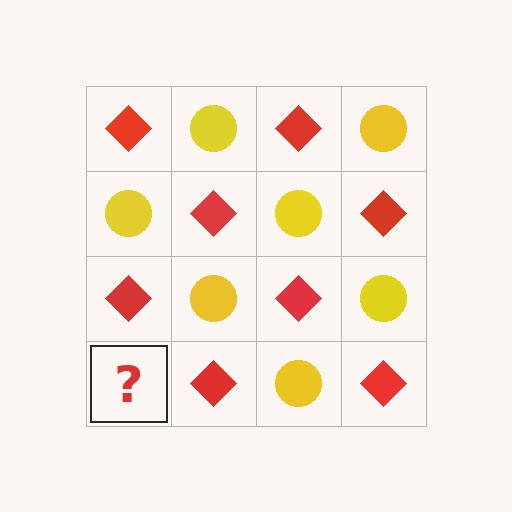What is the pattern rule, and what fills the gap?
The rule is that it alternates red diamond and yellow circle in a checkerboard pattern. The gap should be filled with a yellow circle.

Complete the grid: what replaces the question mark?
The question mark should be replaced with a yellow circle.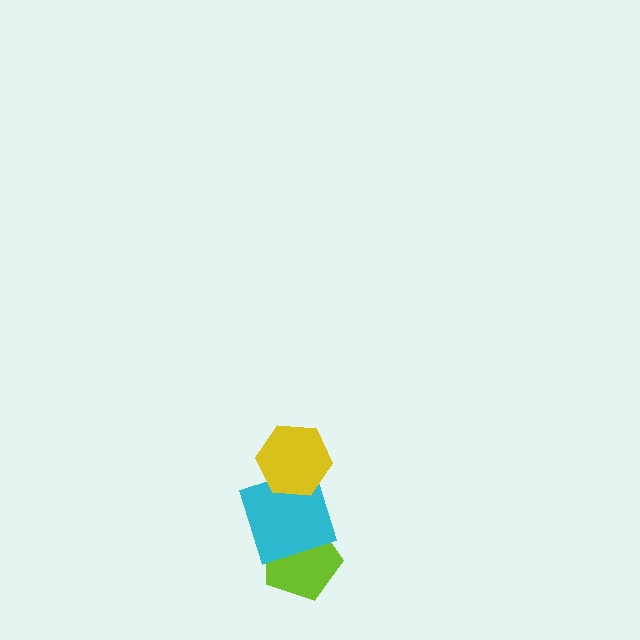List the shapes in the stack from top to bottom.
From top to bottom: the yellow hexagon, the cyan square, the lime pentagon.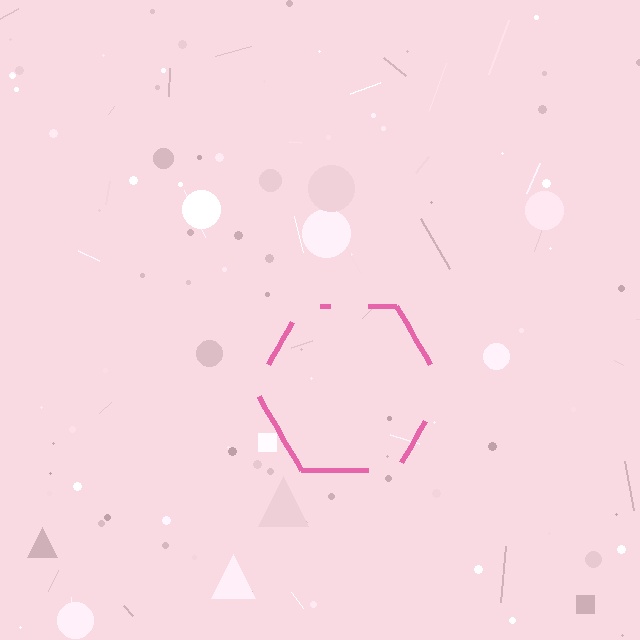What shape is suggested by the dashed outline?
The dashed outline suggests a hexagon.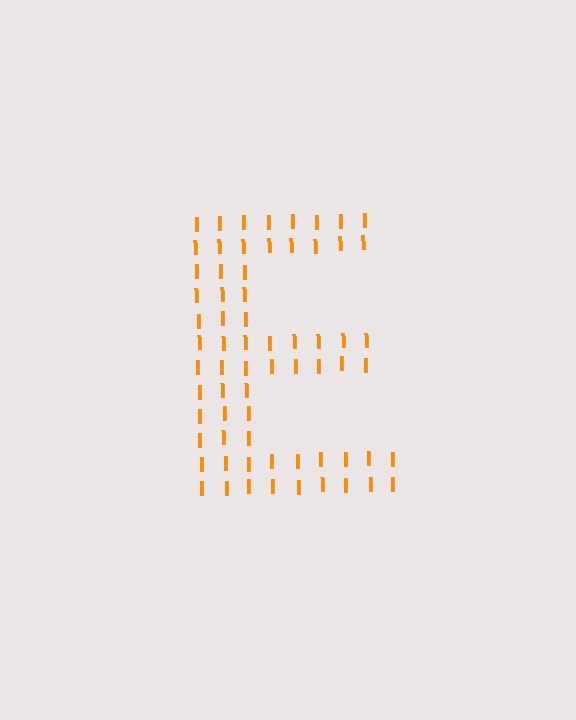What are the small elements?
The small elements are letter I's.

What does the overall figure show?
The overall figure shows the letter E.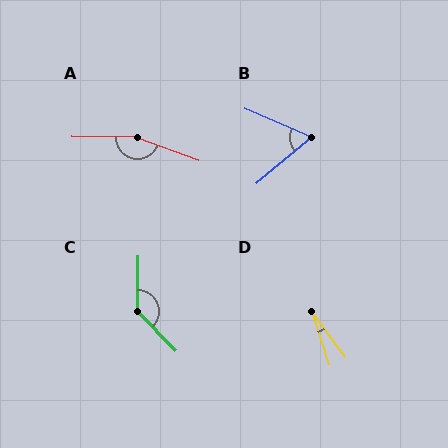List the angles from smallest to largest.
D (18°), B (63°), C (136°), A (161°).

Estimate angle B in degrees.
Approximately 63 degrees.